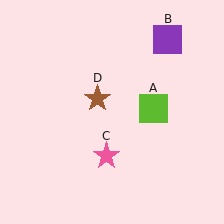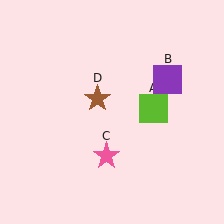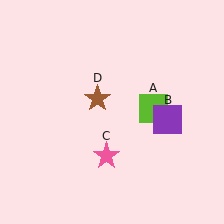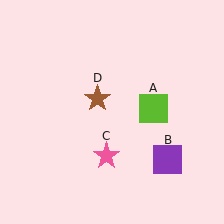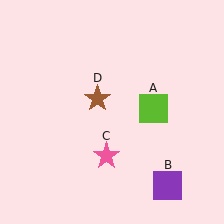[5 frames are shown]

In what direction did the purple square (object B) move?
The purple square (object B) moved down.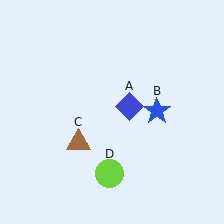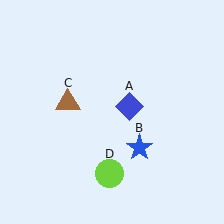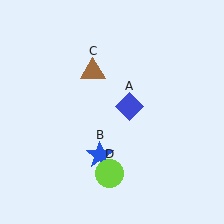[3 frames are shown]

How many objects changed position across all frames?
2 objects changed position: blue star (object B), brown triangle (object C).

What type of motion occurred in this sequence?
The blue star (object B), brown triangle (object C) rotated clockwise around the center of the scene.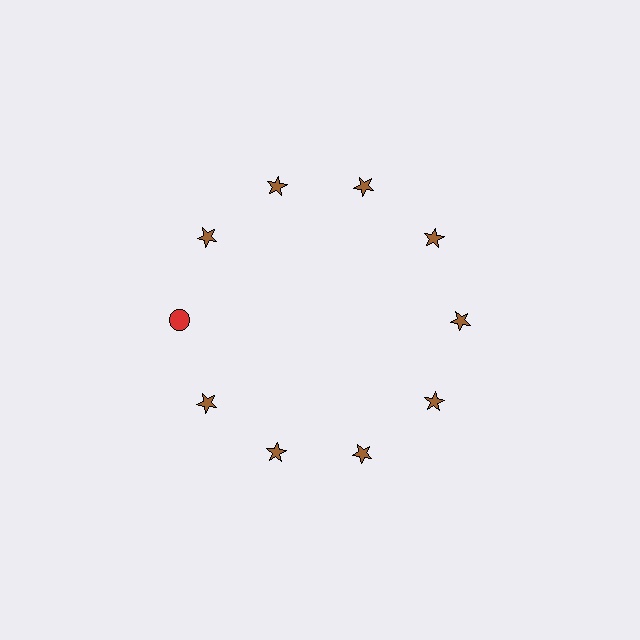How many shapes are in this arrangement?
There are 10 shapes arranged in a ring pattern.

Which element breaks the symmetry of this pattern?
The red circle at roughly the 9 o'clock position breaks the symmetry. All other shapes are brown stars.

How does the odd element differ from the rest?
It differs in both color (red instead of brown) and shape (circle instead of star).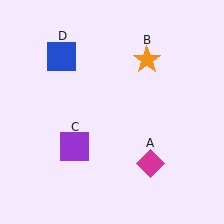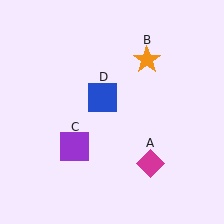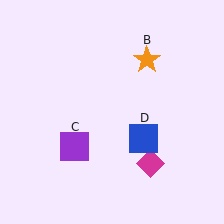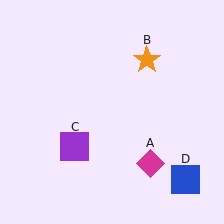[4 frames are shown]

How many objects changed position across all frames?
1 object changed position: blue square (object D).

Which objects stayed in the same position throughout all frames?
Magenta diamond (object A) and orange star (object B) and purple square (object C) remained stationary.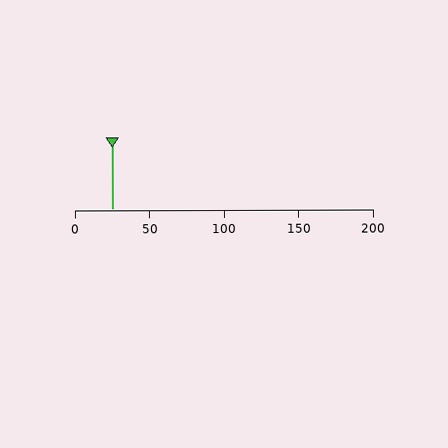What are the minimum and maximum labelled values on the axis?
The axis runs from 0 to 200.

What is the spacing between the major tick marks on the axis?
The major ticks are spaced 50 apart.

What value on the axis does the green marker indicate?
The marker indicates approximately 25.